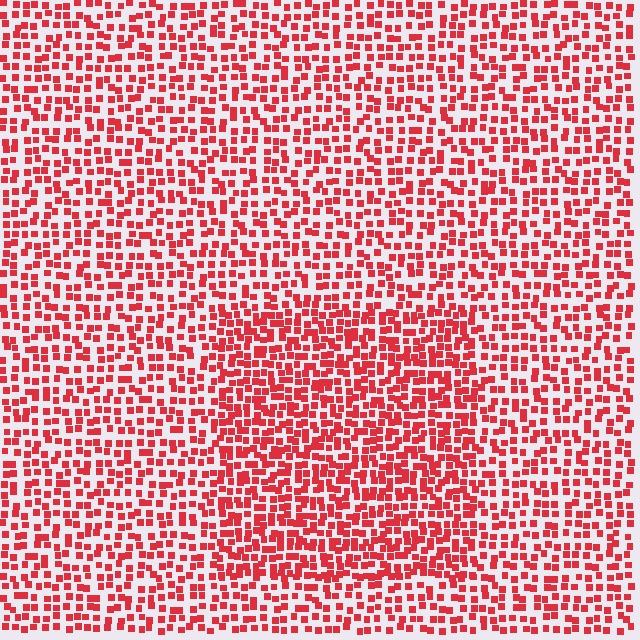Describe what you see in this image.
The image contains small red elements arranged at two different densities. A rectangle-shaped region is visible where the elements are more densely packed than the surrounding area.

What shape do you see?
I see a rectangle.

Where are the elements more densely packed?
The elements are more densely packed inside the rectangle boundary.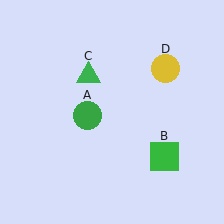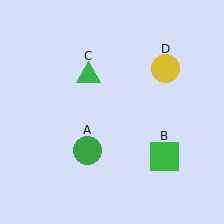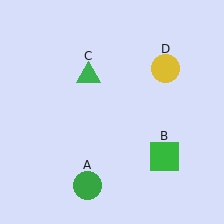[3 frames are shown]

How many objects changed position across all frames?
1 object changed position: green circle (object A).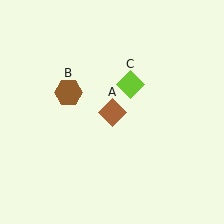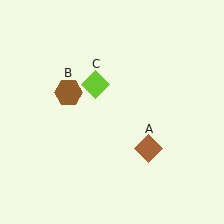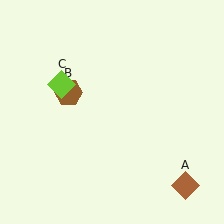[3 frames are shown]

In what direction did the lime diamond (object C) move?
The lime diamond (object C) moved left.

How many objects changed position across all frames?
2 objects changed position: brown diamond (object A), lime diamond (object C).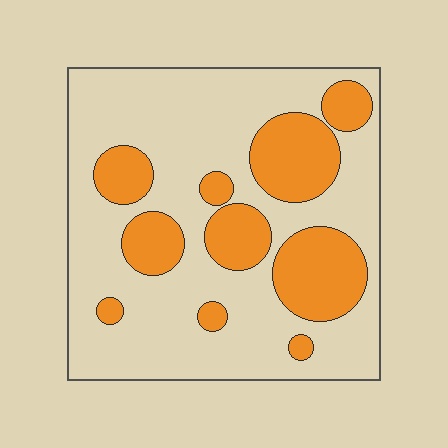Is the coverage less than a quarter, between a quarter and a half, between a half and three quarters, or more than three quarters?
Between a quarter and a half.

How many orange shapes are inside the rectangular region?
10.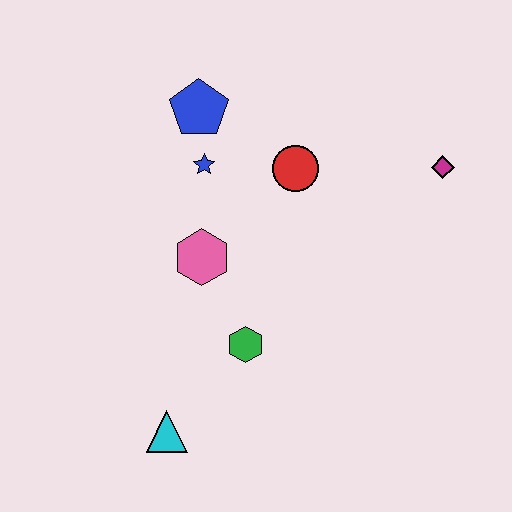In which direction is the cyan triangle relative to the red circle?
The cyan triangle is below the red circle.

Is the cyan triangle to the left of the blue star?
Yes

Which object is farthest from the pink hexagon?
The magenta diamond is farthest from the pink hexagon.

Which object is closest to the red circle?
The blue star is closest to the red circle.